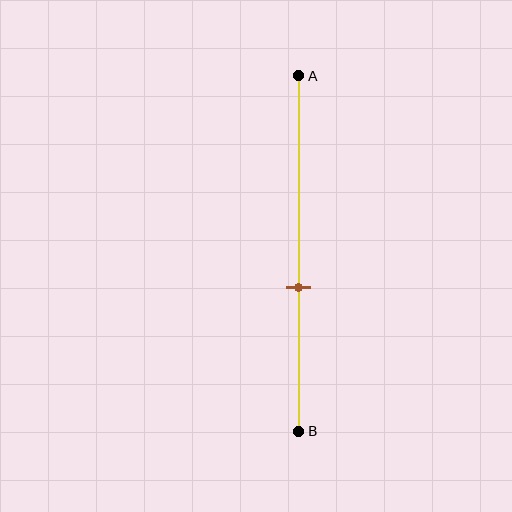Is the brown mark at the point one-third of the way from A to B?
No, the mark is at about 60% from A, not at the 33% one-third point.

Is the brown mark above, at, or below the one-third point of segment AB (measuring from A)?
The brown mark is below the one-third point of segment AB.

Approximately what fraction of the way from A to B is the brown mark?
The brown mark is approximately 60% of the way from A to B.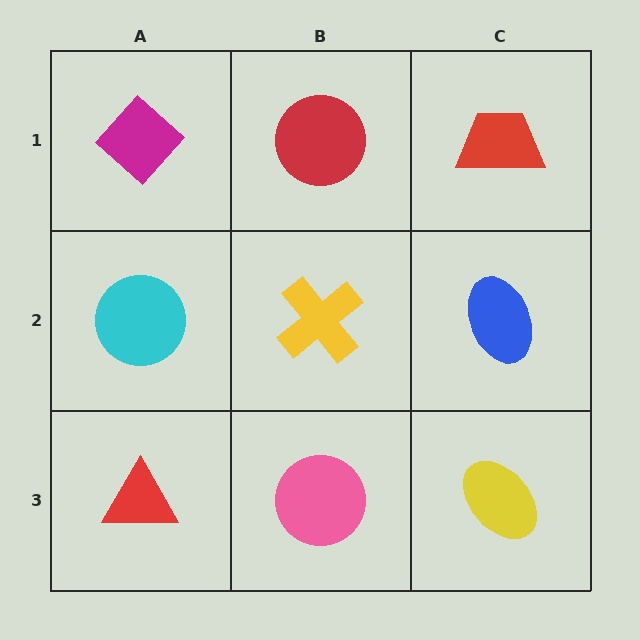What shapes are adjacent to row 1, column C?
A blue ellipse (row 2, column C), a red circle (row 1, column B).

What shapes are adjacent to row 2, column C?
A red trapezoid (row 1, column C), a yellow ellipse (row 3, column C), a yellow cross (row 2, column B).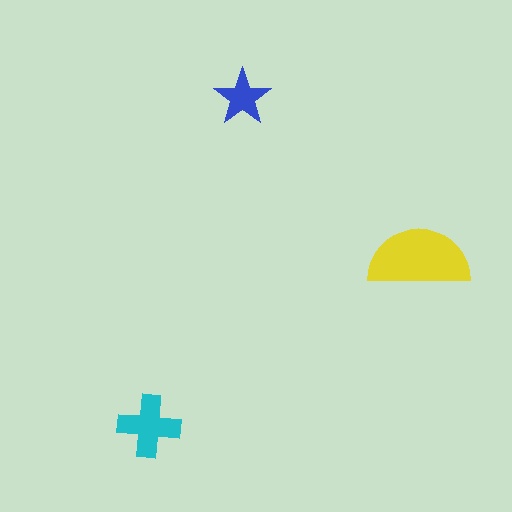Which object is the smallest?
The blue star.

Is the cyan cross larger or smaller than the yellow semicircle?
Smaller.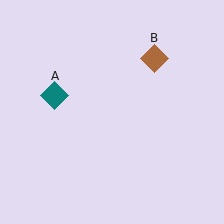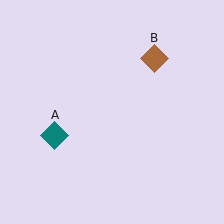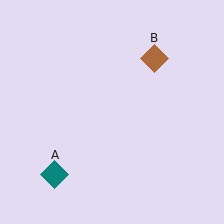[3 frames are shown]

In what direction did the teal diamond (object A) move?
The teal diamond (object A) moved down.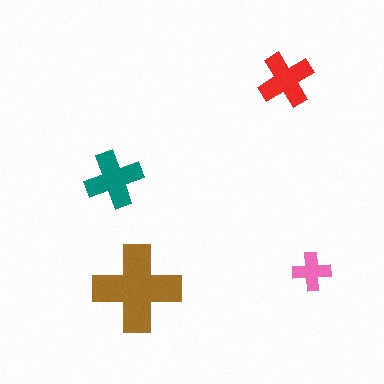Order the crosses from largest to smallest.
the brown one, the teal one, the red one, the pink one.